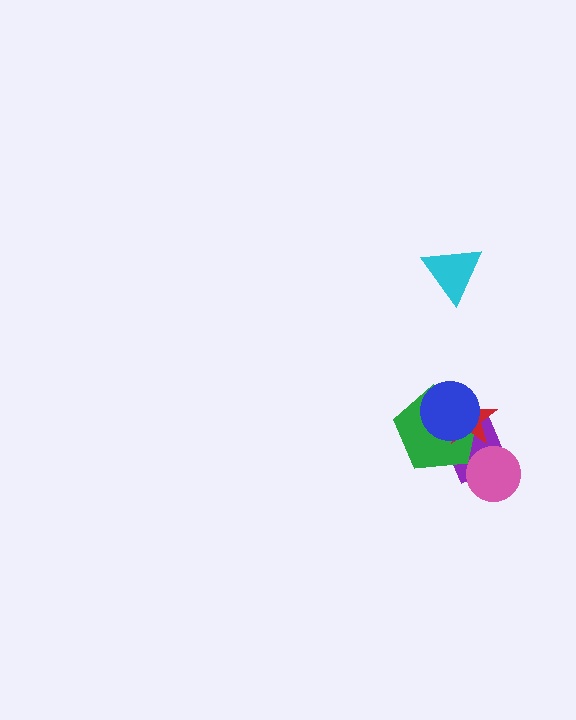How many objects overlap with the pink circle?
1 object overlaps with the pink circle.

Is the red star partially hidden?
Yes, it is partially covered by another shape.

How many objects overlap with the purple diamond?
4 objects overlap with the purple diamond.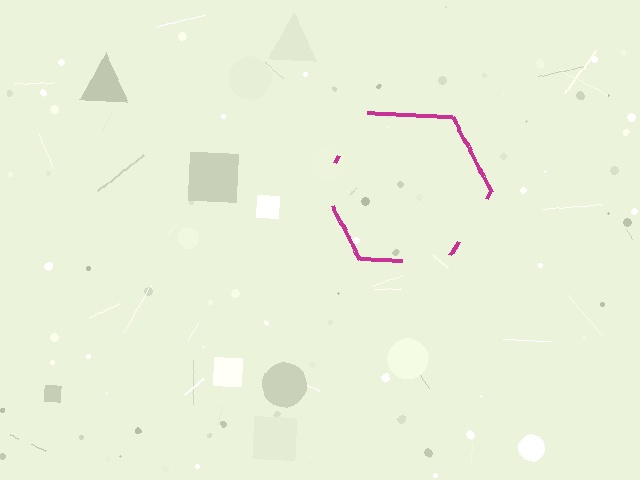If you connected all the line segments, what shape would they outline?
They would outline a hexagon.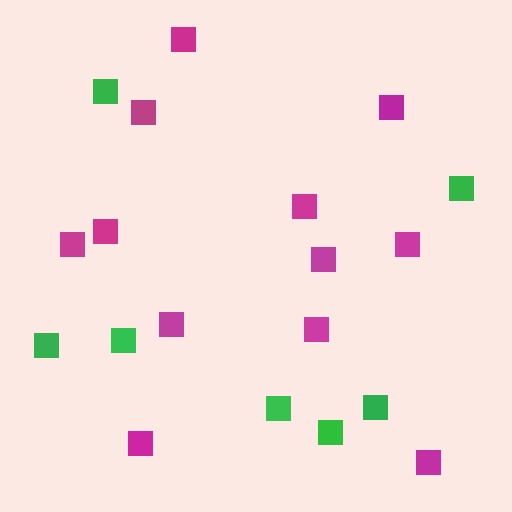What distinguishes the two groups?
There are 2 groups: one group of magenta squares (12) and one group of green squares (7).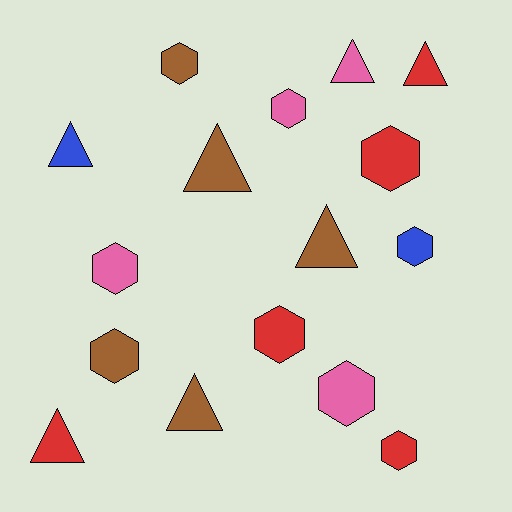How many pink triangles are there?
There is 1 pink triangle.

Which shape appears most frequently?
Hexagon, with 9 objects.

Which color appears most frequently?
Brown, with 5 objects.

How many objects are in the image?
There are 16 objects.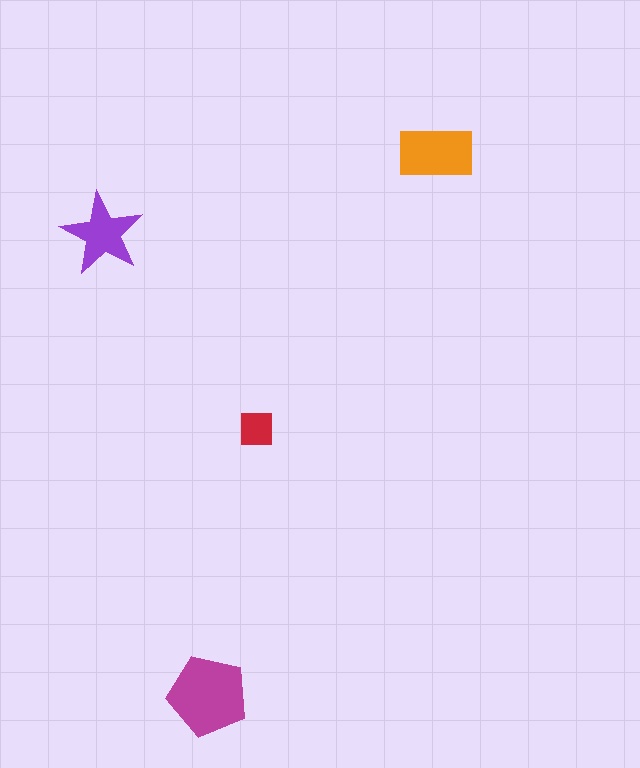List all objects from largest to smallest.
The magenta pentagon, the orange rectangle, the purple star, the red square.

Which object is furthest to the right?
The orange rectangle is rightmost.